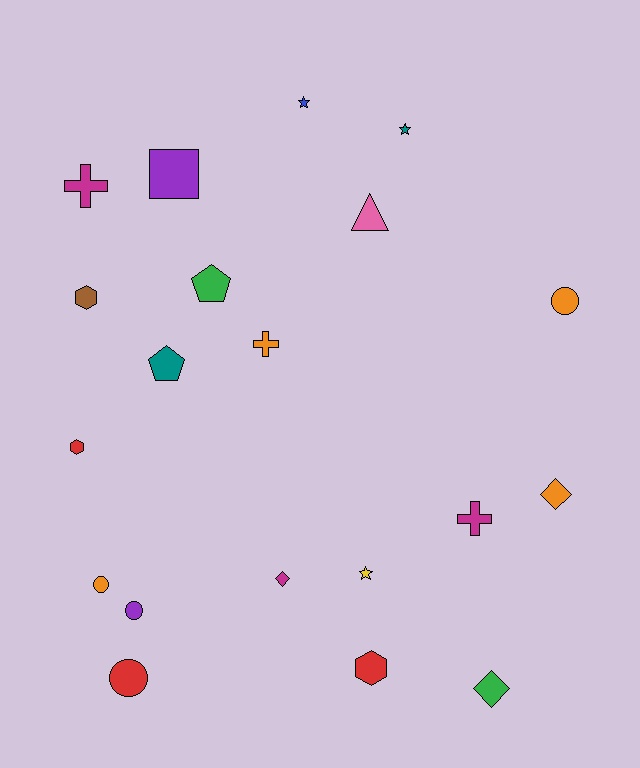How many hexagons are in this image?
There are 3 hexagons.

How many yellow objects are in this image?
There is 1 yellow object.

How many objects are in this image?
There are 20 objects.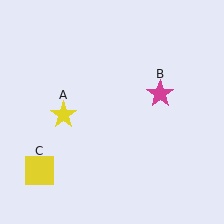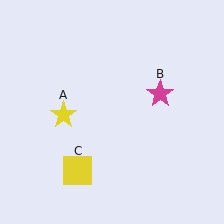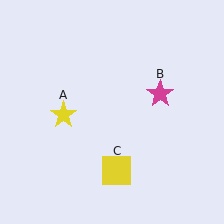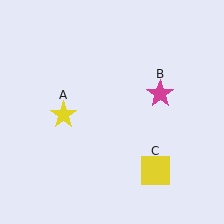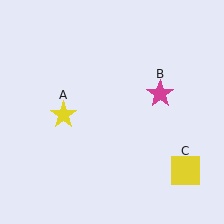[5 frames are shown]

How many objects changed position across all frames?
1 object changed position: yellow square (object C).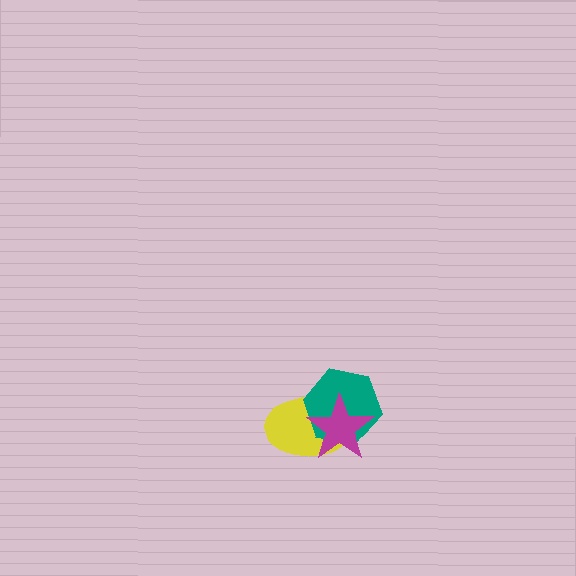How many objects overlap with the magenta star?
2 objects overlap with the magenta star.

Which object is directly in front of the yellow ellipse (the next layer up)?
The teal hexagon is directly in front of the yellow ellipse.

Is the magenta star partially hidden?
No, no other shape covers it.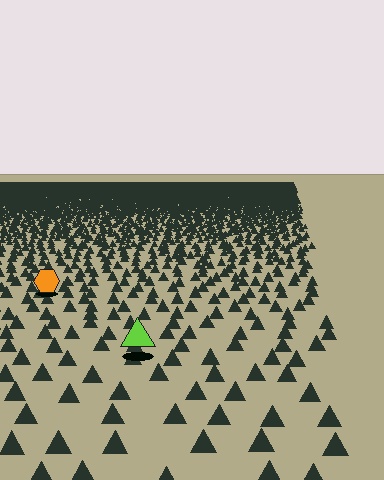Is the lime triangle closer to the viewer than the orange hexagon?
Yes. The lime triangle is closer — you can tell from the texture gradient: the ground texture is coarser near it.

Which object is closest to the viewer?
The lime triangle is closest. The texture marks near it are larger and more spread out.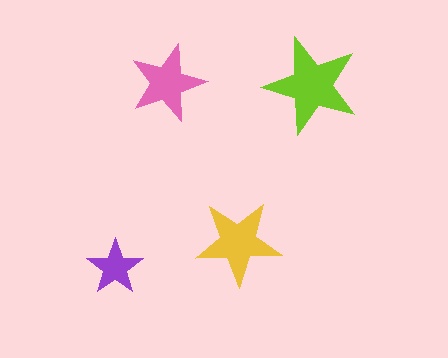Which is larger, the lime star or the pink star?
The lime one.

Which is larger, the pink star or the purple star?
The pink one.